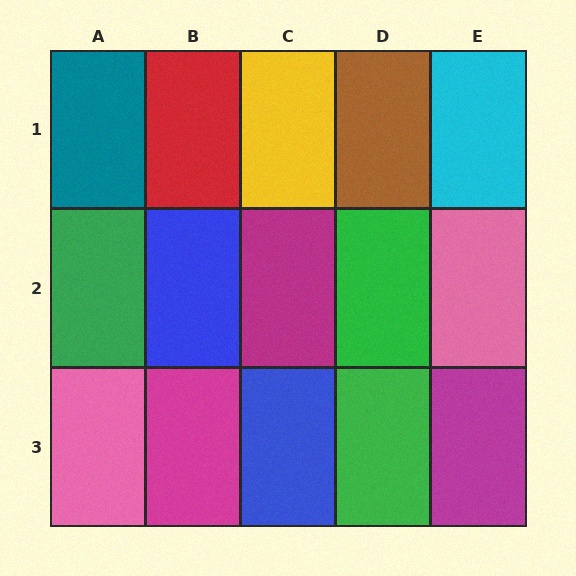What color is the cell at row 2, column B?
Blue.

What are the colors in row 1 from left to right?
Teal, red, yellow, brown, cyan.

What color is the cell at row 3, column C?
Blue.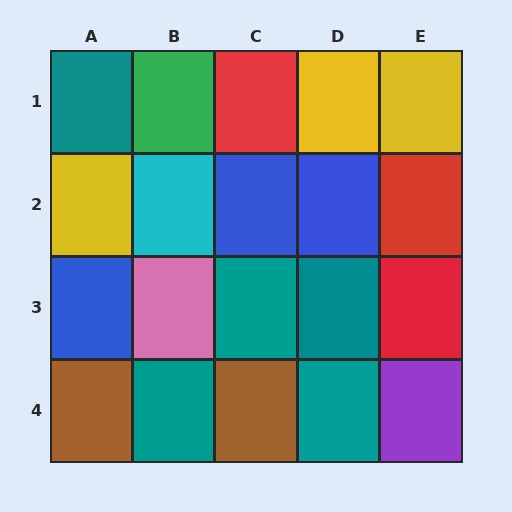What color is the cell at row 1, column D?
Yellow.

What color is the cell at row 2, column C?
Blue.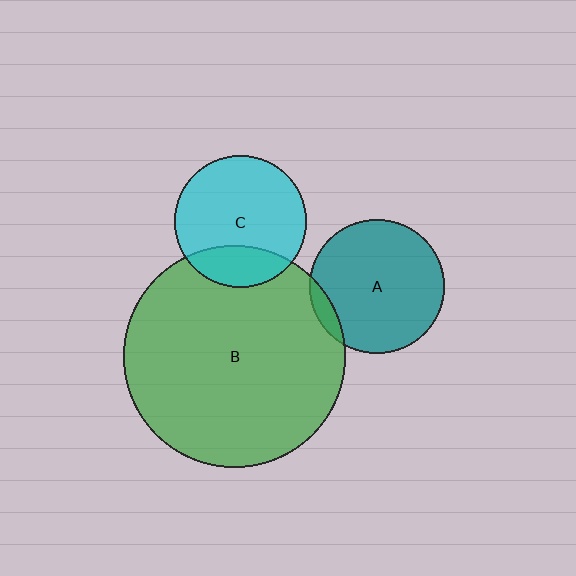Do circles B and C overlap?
Yes.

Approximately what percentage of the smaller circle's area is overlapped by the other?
Approximately 25%.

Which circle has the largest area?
Circle B (green).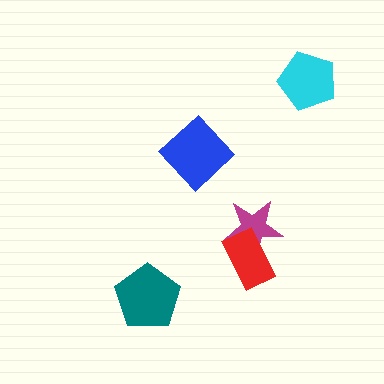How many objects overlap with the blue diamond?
0 objects overlap with the blue diamond.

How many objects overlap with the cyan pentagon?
0 objects overlap with the cyan pentagon.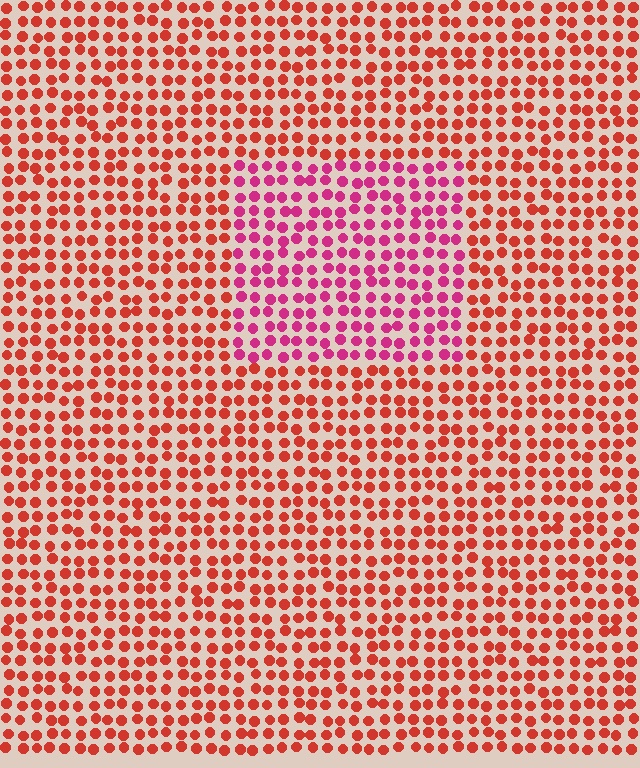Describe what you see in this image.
The image is filled with small red elements in a uniform arrangement. A rectangle-shaped region is visible where the elements are tinted to a slightly different hue, forming a subtle color boundary.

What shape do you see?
I see a rectangle.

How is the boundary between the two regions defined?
The boundary is defined purely by a slight shift in hue (about 37 degrees). Spacing, size, and orientation are identical on both sides.